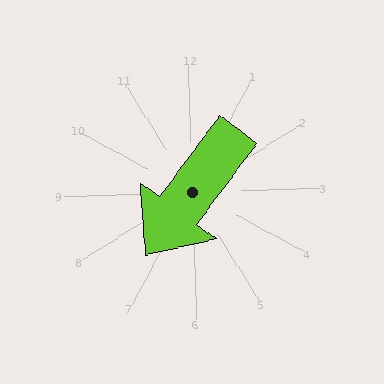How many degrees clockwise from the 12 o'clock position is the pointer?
Approximately 218 degrees.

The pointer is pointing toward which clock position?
Roughly 7 o'clock.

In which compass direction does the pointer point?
Southwest.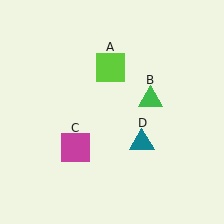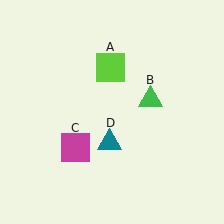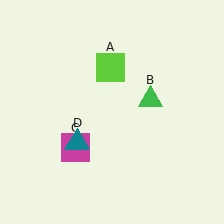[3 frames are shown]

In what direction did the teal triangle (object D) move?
The teal triangle (object D) moved left.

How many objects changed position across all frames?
1 object changed position: teal triangle (object D).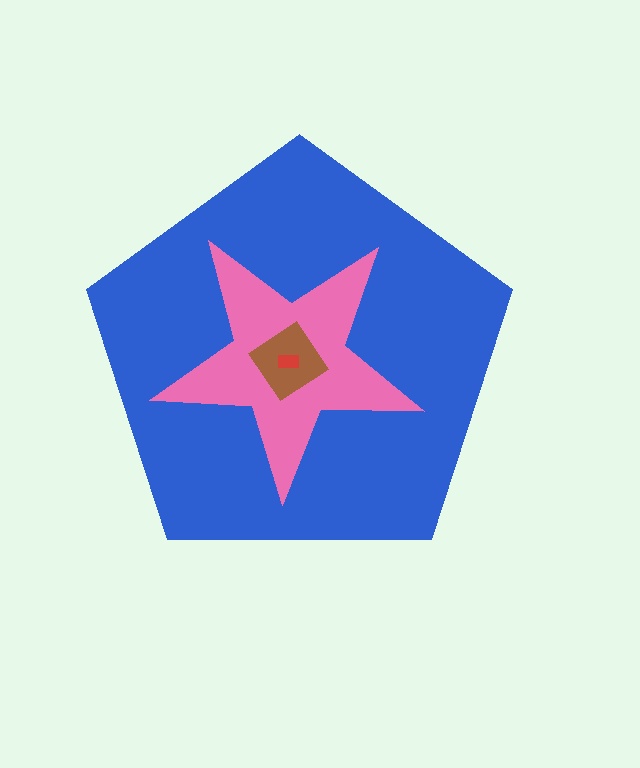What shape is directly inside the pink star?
The brown diamond.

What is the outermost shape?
The blue pentagon.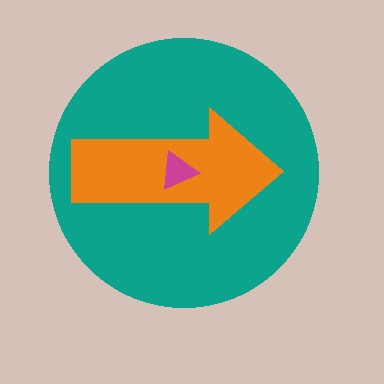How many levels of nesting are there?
3.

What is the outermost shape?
The teal circle.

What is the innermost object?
The magenta triangle.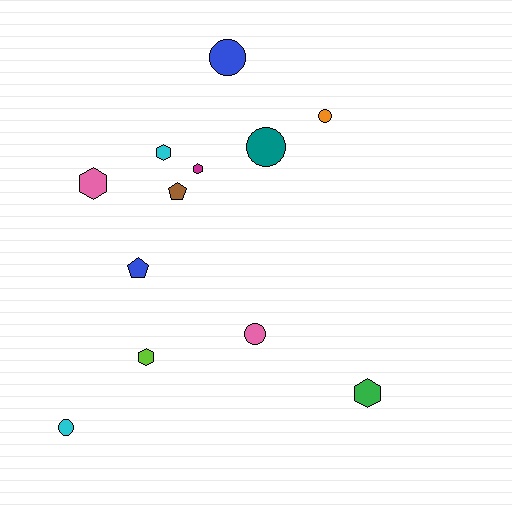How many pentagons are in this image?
There are 2 pentagons.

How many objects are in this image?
There are 12 objects.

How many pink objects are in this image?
There are 2 pink objects.